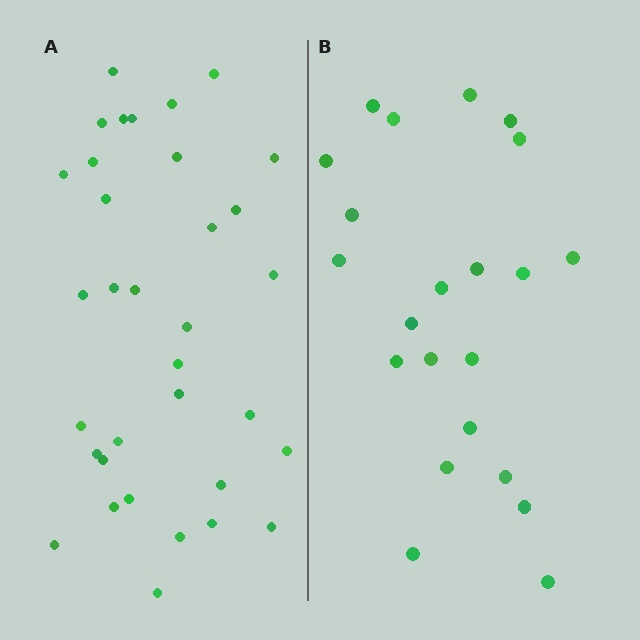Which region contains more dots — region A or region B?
Region A (the left region) has more dots.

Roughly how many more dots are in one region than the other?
Region A has roughly 12 or so more dots than region B.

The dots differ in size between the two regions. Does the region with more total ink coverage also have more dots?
No. Region B has more total ink coverage because its dots are larger, but region A actually contains more individual dots. Total area can be misleading — the number of items is what matters here.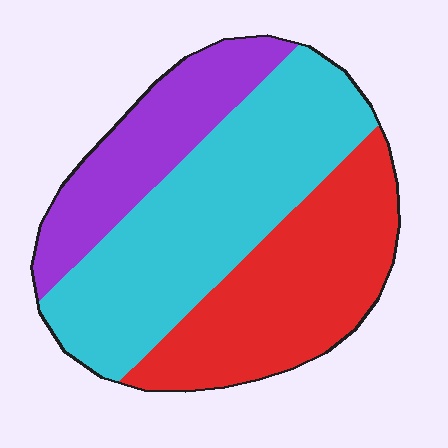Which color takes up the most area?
Cyan, at roughly 45%.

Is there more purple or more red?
Red.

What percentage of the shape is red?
Red covers about 35% of the shape.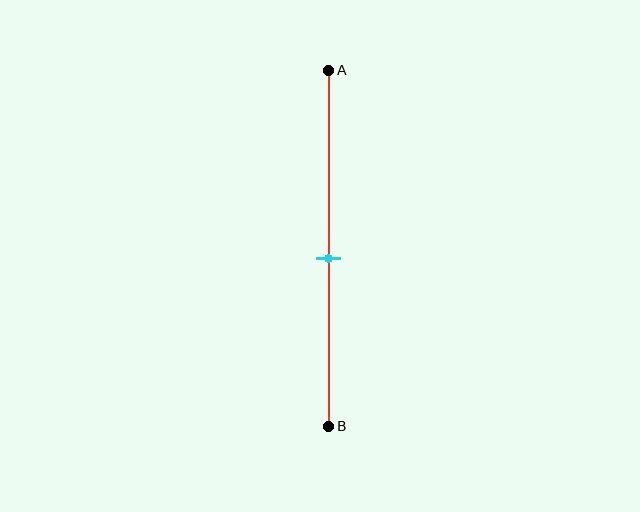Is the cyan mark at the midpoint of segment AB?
Yes, the mark is approximately at the midpoint.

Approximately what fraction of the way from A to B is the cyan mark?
The cyan mark is approximately 55% of the way from A to B.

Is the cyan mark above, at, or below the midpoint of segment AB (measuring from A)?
The cyan mark is approximately at the midpoint of segment AB.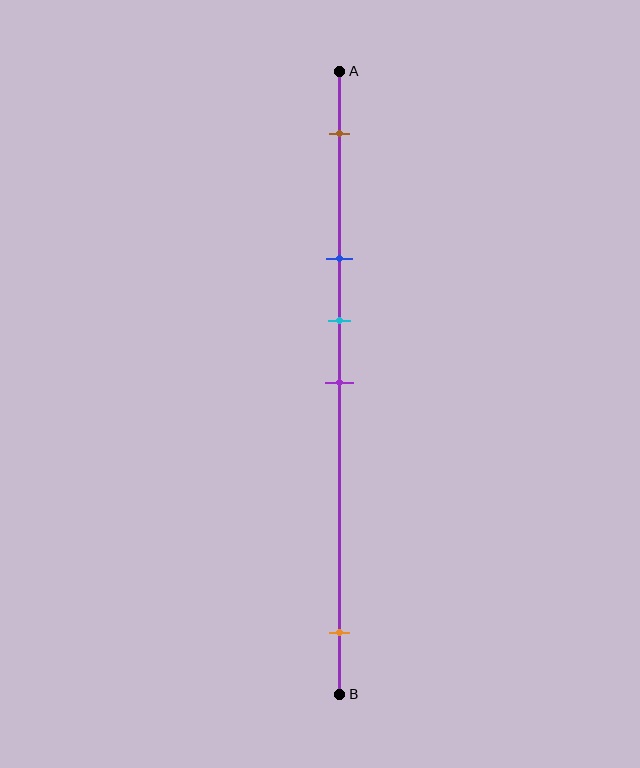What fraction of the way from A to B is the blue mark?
The blue mark is approximately 30% (0.3) of the way from A to B.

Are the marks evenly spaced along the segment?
No, the marks are not evenly spaced.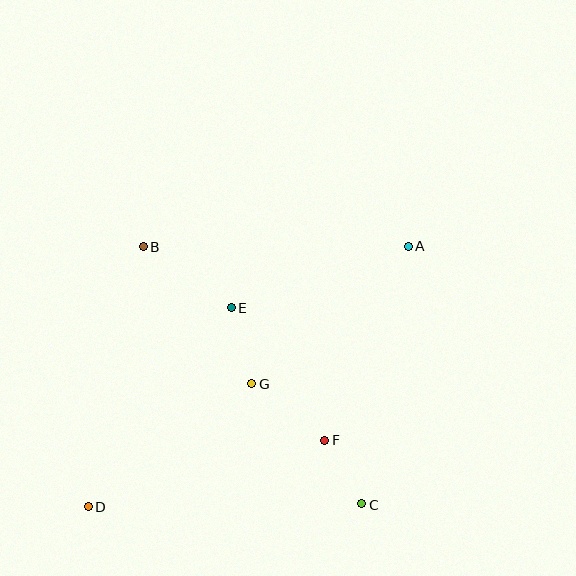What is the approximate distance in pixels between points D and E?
The distance between D and E is approximately 245 pixels.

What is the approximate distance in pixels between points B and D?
The distance between B and D is approximately 265 pixels.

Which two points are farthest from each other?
Points A and D are farthest from each other.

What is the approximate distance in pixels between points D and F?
The distance between D and F is approximately 246 pixels.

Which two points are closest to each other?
Points C and F are closest to each other.